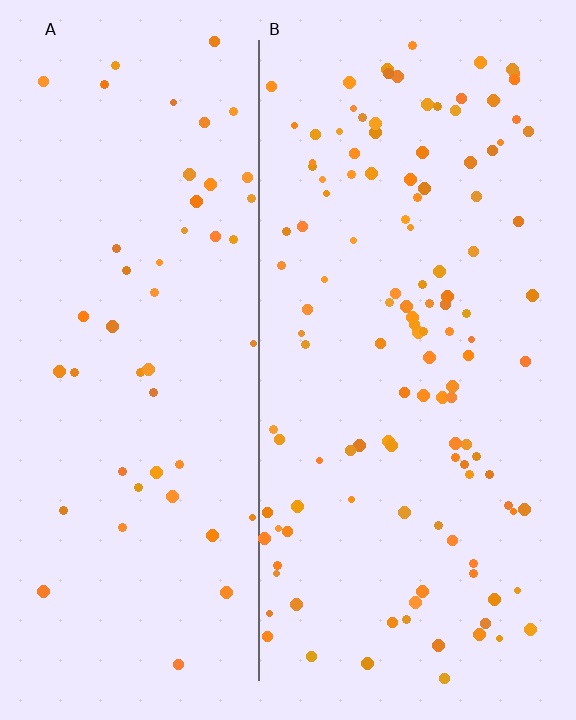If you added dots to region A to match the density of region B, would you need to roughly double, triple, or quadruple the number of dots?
Approximately double.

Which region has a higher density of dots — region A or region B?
B (the right).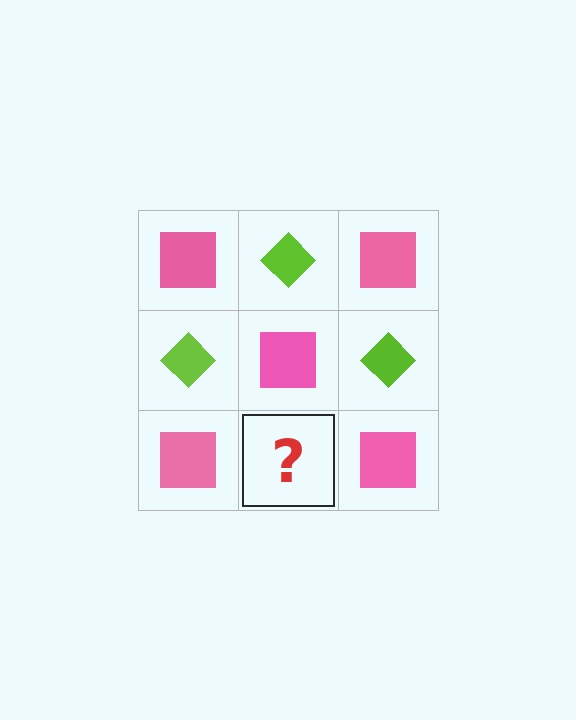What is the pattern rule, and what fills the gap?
The rule is that it alternates pink square and lime diamond in a checkerboard pattern. The gap should be filled with a lime diamond.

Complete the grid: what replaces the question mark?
The question mark should be replaced with a lime diamond.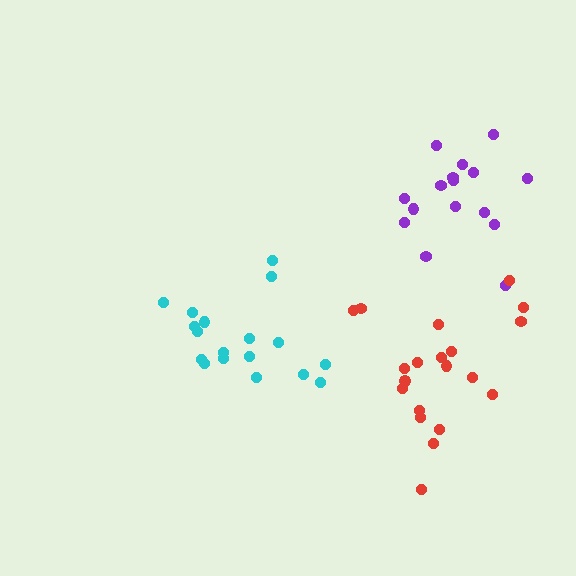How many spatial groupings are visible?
There are 3 spatial groupings.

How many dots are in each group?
Group 1: 16 dots, Group 2: 20 dots, Group 3: 18 dots (54 total).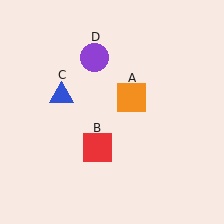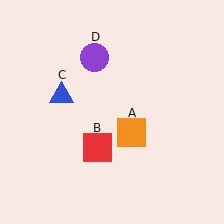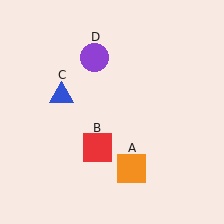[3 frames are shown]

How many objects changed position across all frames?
1 object changed position: orange square (object A).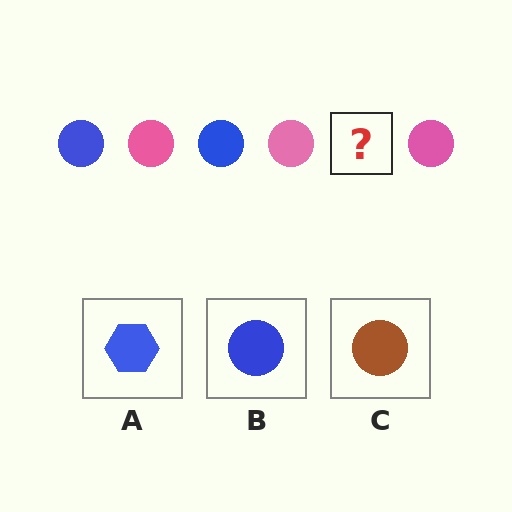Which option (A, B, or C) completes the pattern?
B.